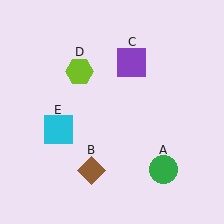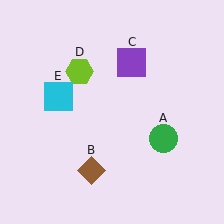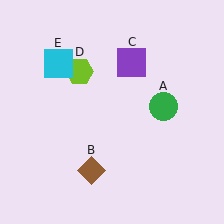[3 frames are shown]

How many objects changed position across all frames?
2 objects changed position: green circle (object A), cyan square (object E).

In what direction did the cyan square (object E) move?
The cyan square (object E) moved up.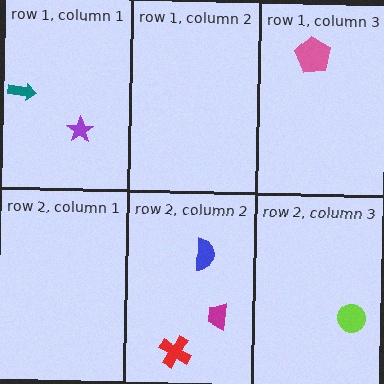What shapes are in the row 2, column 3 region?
The lime circle.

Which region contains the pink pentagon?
The row 1, column 3 region.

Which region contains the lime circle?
The row 2, column 3 region.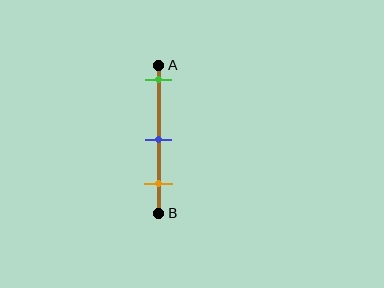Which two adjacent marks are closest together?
The blue and orange marks are the closest adjacent pair.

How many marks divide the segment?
There are 3 marks dividing the segment.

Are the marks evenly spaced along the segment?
Yes, the marks are approximately evenly spaced.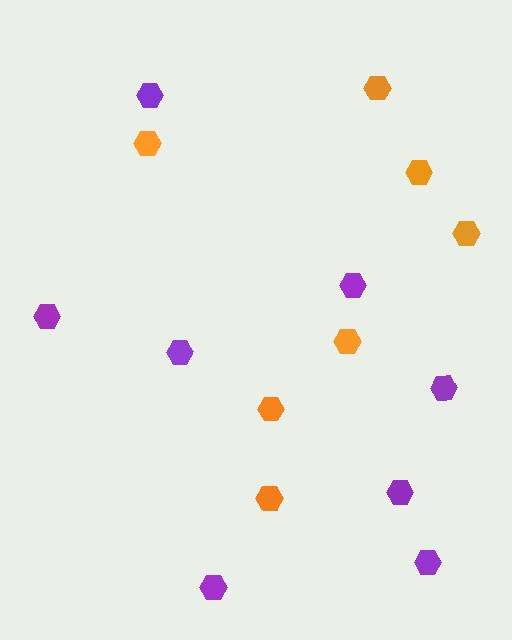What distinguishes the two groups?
There are 2 groups: one group of orange hexagons (7) and one group of purple hexagons (8).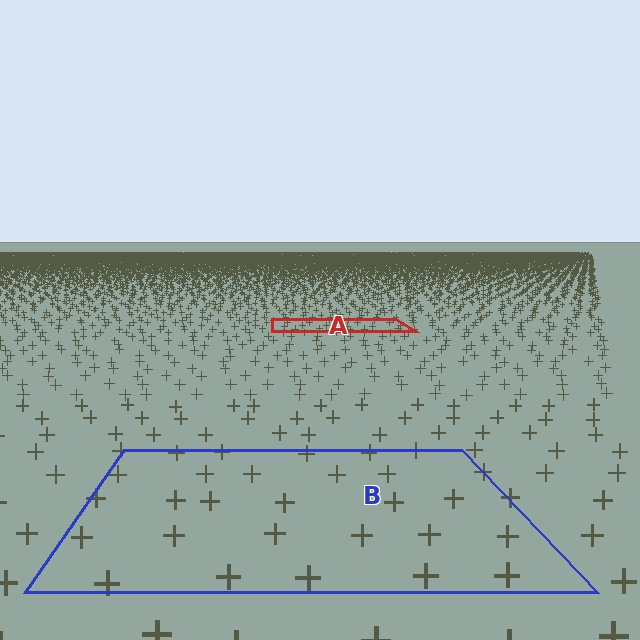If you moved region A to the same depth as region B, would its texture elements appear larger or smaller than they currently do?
They would appear larger. At a closer depth, the same texture elements are projected at a bigger on-screen size.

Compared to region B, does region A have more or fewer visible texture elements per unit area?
Region A has more texture elements per unit area — they are packed more densely because it is farther away.